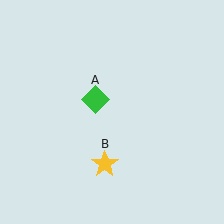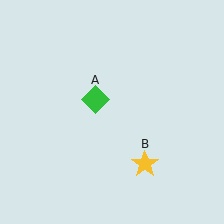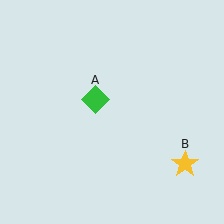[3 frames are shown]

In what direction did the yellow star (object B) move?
The yellow star (object B) moved right.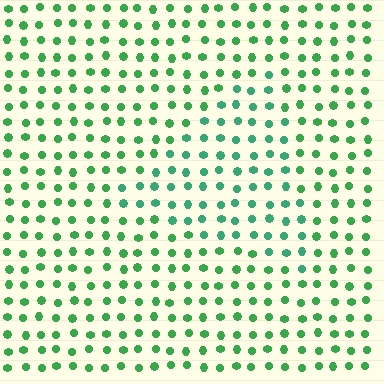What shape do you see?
I see a triangle.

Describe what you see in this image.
The image is filled with small green elements in a uniform arrangement. A triangle-shaped region is visible where the elements are tinted to a slightly different hue, forming a subtle color boundary.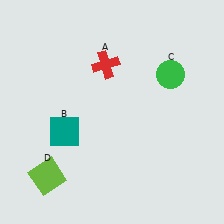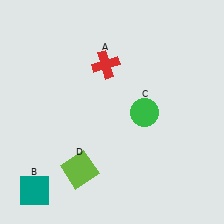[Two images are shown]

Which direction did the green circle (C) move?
The green circle (C) moved down.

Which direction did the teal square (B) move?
The teal square (B) moved down.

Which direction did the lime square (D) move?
The lime square (D) moved right.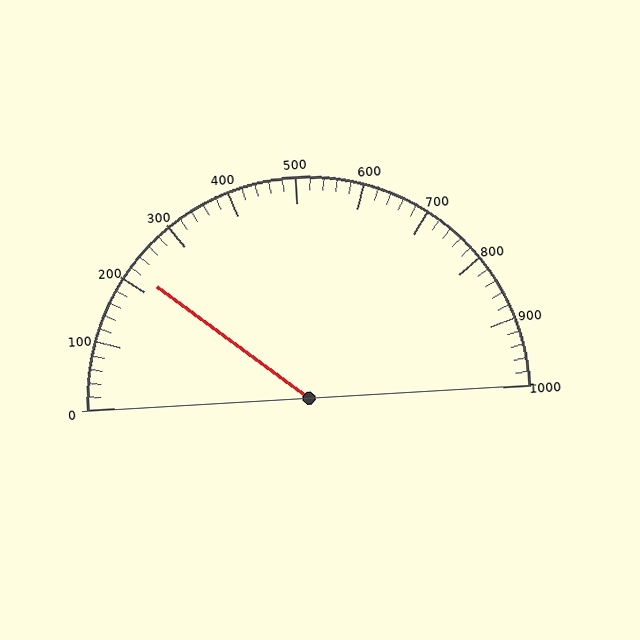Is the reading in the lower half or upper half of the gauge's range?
The reading is in the lower half of the range (0 to 1000).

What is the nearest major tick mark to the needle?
The nearest major tick mark is 200.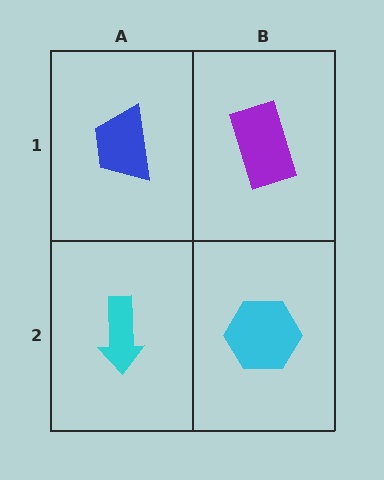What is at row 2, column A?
A cyan arrow.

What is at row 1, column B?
A purple rectangle.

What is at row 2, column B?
A cyan hexagon.